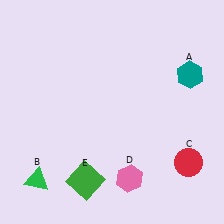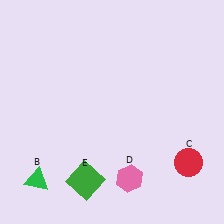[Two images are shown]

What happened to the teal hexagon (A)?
The teal hexagon (A) was removed in Image 2. It was in the top-right area of Image 1.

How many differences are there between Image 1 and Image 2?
There is 1 difference between the two images.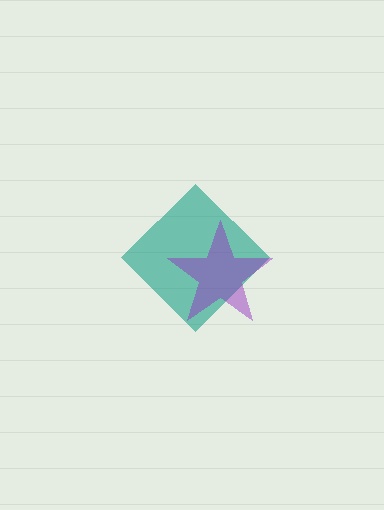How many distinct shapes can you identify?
There are 2 distinct shapes: a teal diamond, a purple star.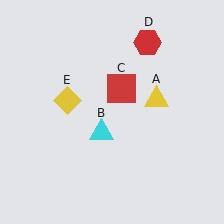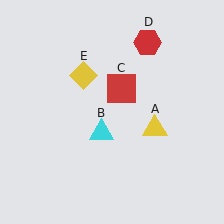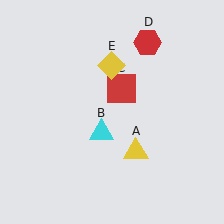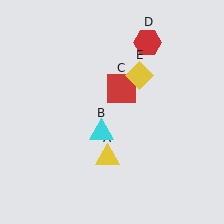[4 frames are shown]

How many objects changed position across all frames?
2 objects changed position: yellow triangle (object A), yellow diamond (object E).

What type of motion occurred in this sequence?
The yellow triangle (object A), yellow diamond (object E) rotated clockwise around the center of the scene.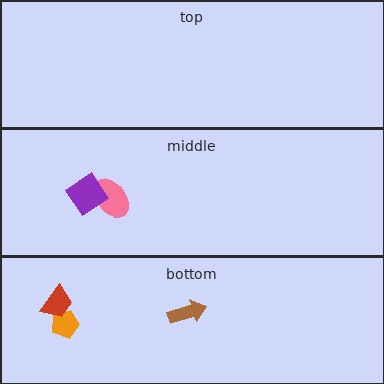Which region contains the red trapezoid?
The bottom region.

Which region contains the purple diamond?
The middle region.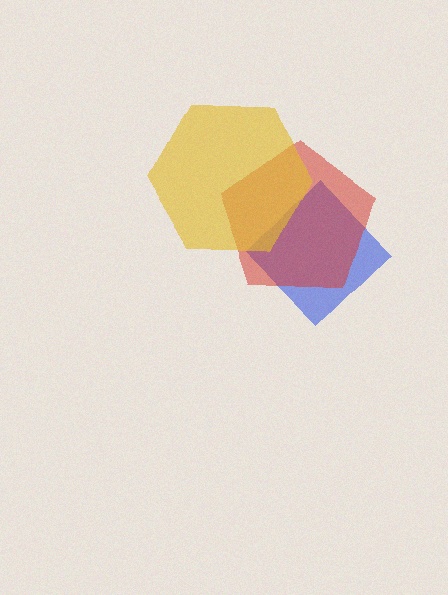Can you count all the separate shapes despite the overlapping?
Yes, there are 3 separate shapes.